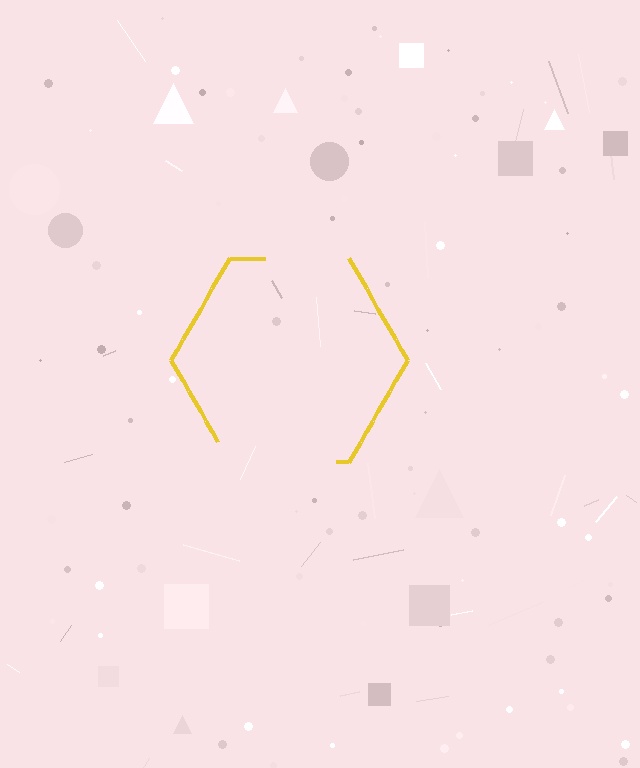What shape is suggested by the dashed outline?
The dashed outline suggests a hexagon.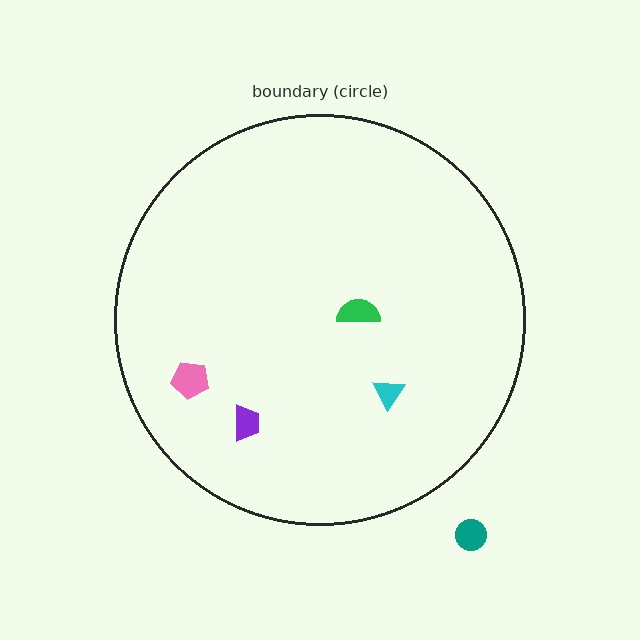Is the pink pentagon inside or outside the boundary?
Inside.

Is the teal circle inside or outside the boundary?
Outside.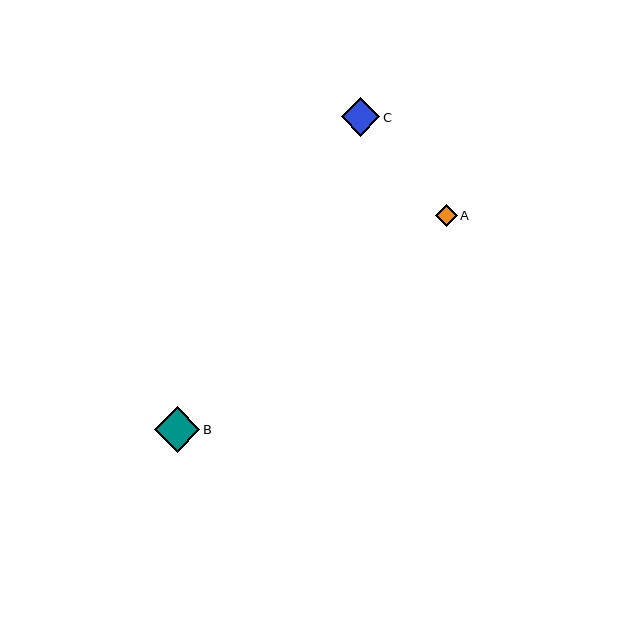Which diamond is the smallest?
Diamond A is the smallest with a size of approximately 21 pixels.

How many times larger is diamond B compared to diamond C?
Diamond B is approximately 1.2 times the size of diamond C.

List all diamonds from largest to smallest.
From largest to smallest: B, C, A.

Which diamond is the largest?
Diamond B is the largest with a size of approximately 45 pixels.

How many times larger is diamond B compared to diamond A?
Diamond B is approximately 2.1 times the size of diamond A.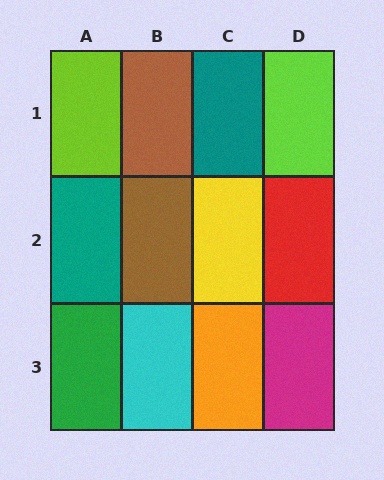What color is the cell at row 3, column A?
Green.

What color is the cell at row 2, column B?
Brown.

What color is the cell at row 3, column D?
Magenta.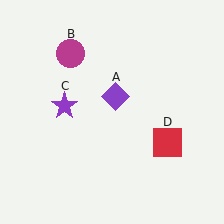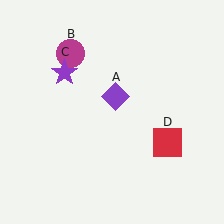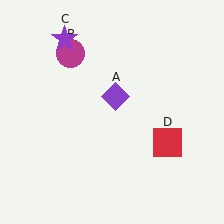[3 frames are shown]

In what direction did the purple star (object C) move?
The purple star (object C) moved up.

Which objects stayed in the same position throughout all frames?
Purple diamond (object A) and magenta circle (object B) and red square (object D) remained stationary.